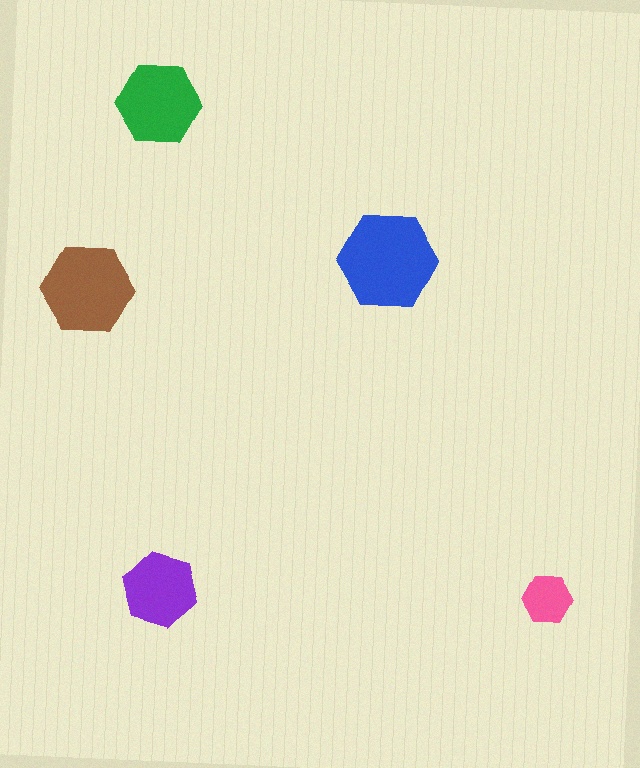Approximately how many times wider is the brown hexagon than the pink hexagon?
About 2 times wider.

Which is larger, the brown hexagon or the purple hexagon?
The brown one.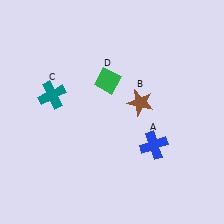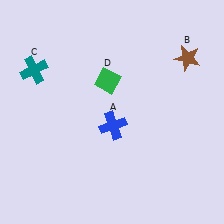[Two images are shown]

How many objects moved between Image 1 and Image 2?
3 objects moved between the two images.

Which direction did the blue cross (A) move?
The blue cross (A) moved left.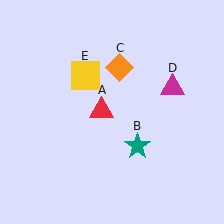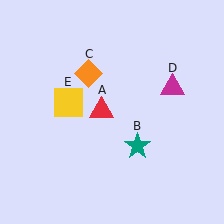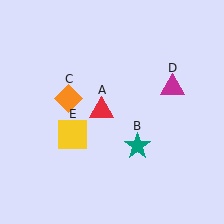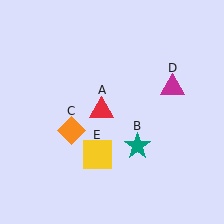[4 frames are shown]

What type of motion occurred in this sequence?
The orange diamond (object C), yellow square (object E) rotated counterclockwise around the center of the scene.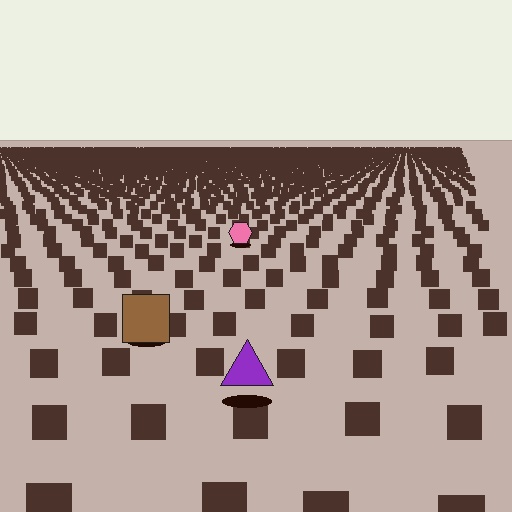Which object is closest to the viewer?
The purple triangle is closest. The texture marks near it are larger and more spread out.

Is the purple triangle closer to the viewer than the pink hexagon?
Yes. The purple triangle is closer — you can tell from the texture gradient: the ground texture is coarser near it.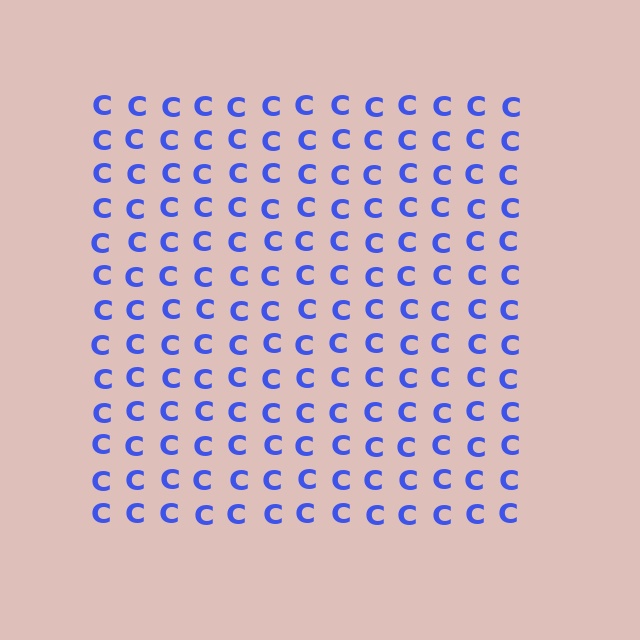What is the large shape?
The large shape is a square.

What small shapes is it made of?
It is made of small letter C's.